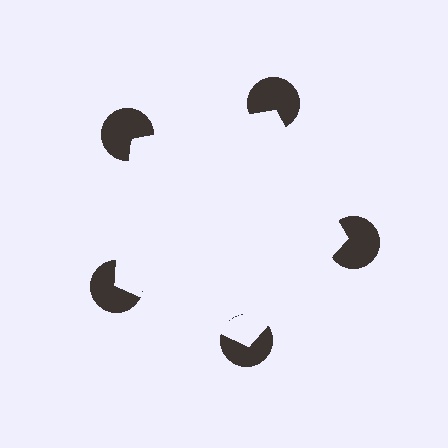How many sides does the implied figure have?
5 sides.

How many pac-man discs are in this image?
There are 5 — one at each vertex of the illusory pentagon.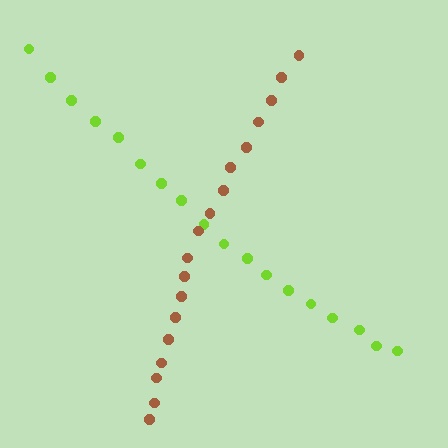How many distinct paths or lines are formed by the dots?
There are 2 distinct paths.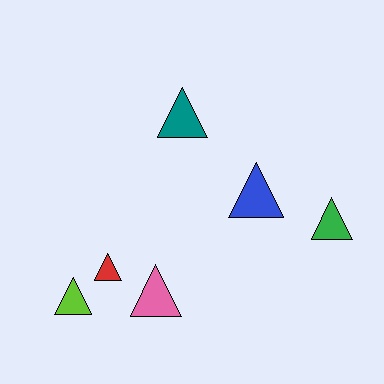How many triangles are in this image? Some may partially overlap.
There are 6 triangles.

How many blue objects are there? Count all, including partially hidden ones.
There is 1 blue object.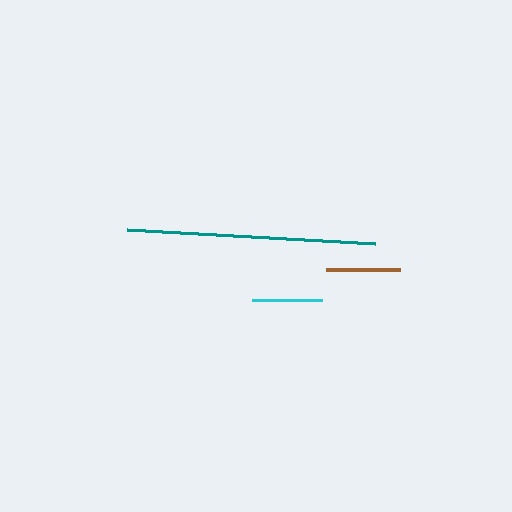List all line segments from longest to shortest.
From longest to shortest: teal, brown, cyan.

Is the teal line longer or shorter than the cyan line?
The teal line is longer than the cyan line.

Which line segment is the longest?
The teal line is the longest at approximately 248 pixels.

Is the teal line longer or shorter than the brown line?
The teal line is longer than the brown line.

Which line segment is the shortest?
The cyan line is the shortest at approximately 70 pixels.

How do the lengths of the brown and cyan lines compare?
The brown and cyan lines are approximately the same length.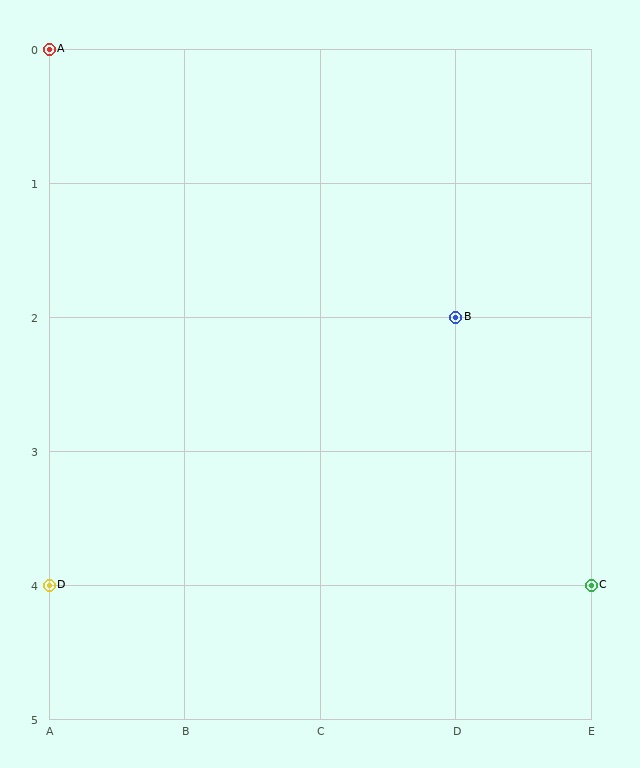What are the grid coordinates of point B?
Point B is at grid coordinates (D, 2).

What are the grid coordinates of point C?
Point C is at grid coordinates (E, 4).